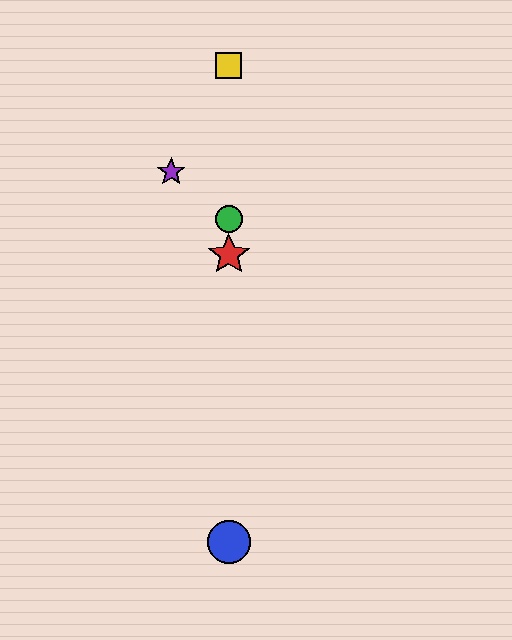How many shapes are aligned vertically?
4 shapes (the red star, the blue circle, the green circle, the yellow square) are aligned vertically.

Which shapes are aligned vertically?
The red star, the blue circle, the green circle, the yellow square are aligned vertically.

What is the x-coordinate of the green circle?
The green circle is at x≈229.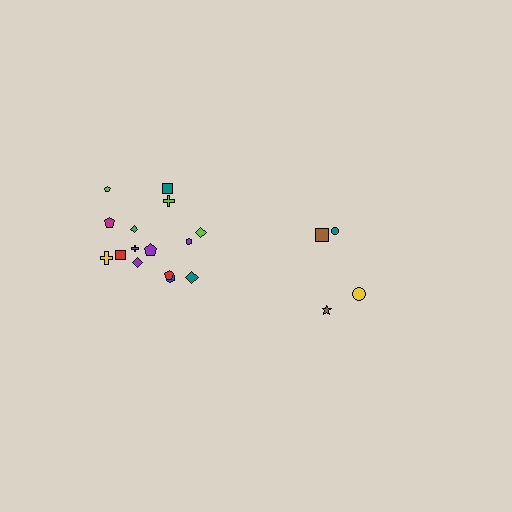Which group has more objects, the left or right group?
The left group.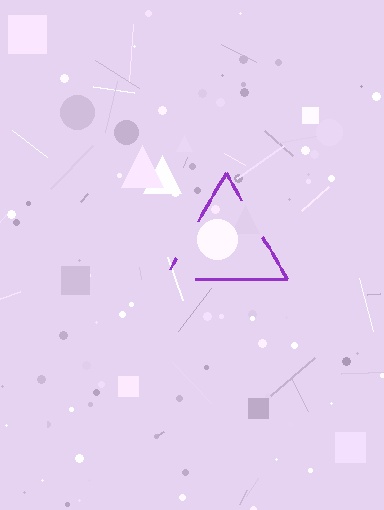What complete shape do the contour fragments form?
The contour fragments form a triangle.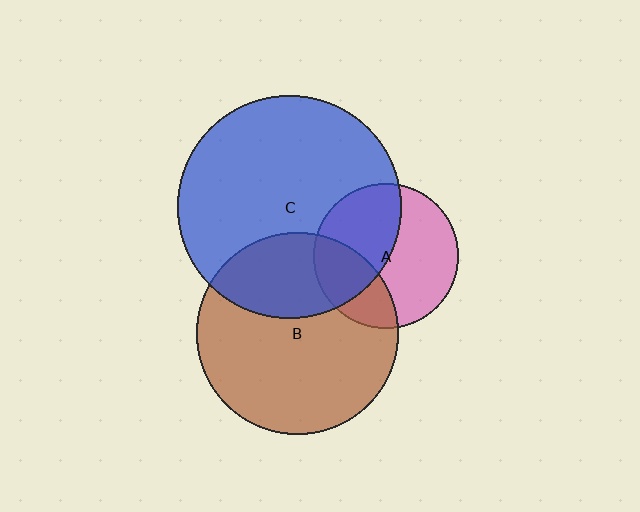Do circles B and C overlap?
Yes.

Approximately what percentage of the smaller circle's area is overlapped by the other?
Approximately 30%.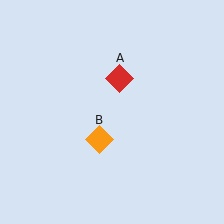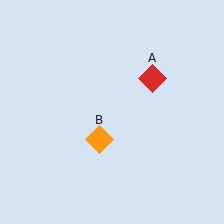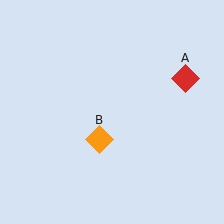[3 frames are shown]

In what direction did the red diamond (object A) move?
The red diamond (object A) moved right.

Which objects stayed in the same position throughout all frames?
Orange diamond (object B) remained stationary.